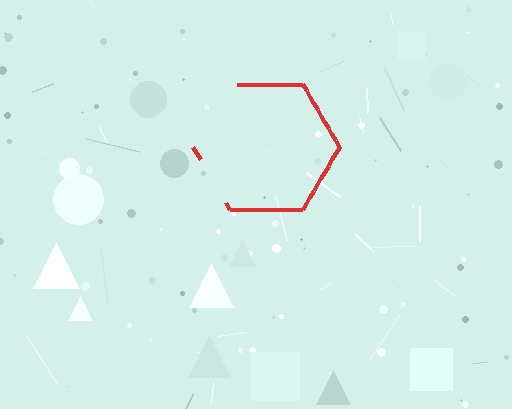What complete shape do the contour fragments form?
The contour fragments form a hexagon.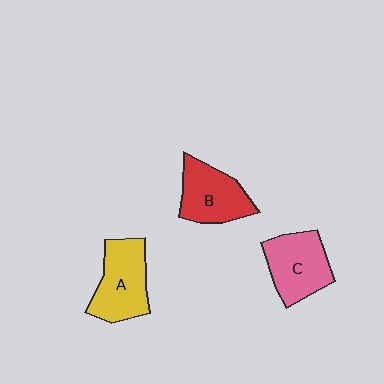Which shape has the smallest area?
Shape B (red).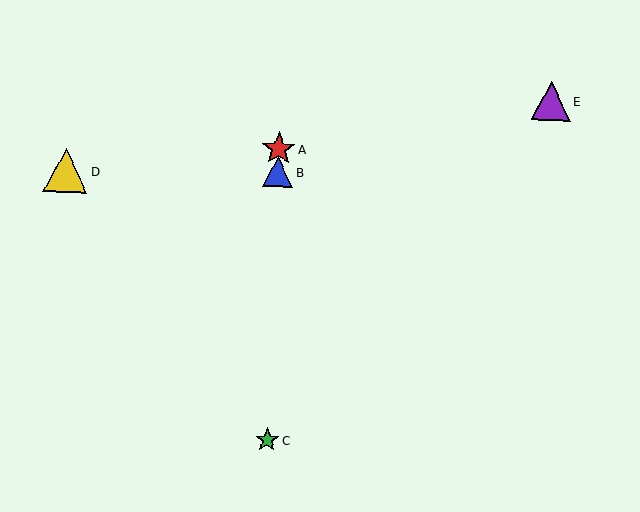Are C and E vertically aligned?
No, C is at x≈267 and E is at x≈551.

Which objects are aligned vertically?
Objects A, B, C are aligned vertically.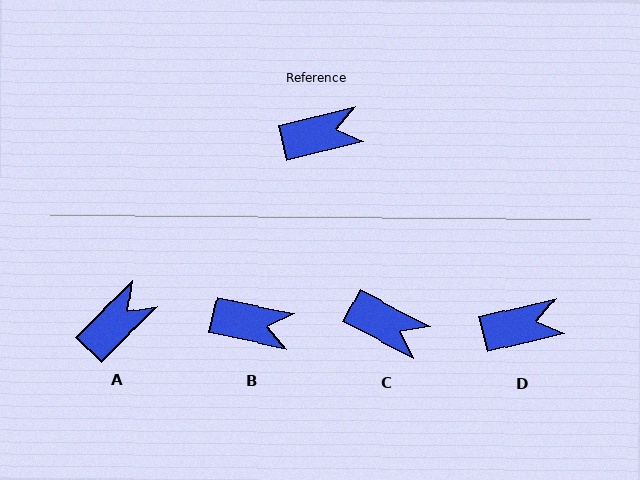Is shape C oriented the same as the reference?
No, it is off by about 41 degrees.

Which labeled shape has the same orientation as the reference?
D.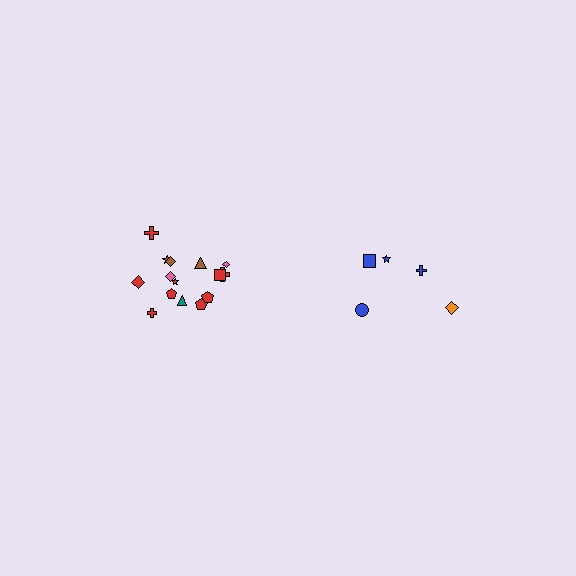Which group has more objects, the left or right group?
The left group.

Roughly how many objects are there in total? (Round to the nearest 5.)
Roughly 20 objects in total.